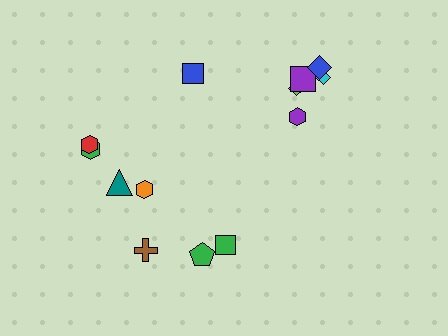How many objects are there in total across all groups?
There are 13 objects.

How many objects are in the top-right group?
There are 6 objects.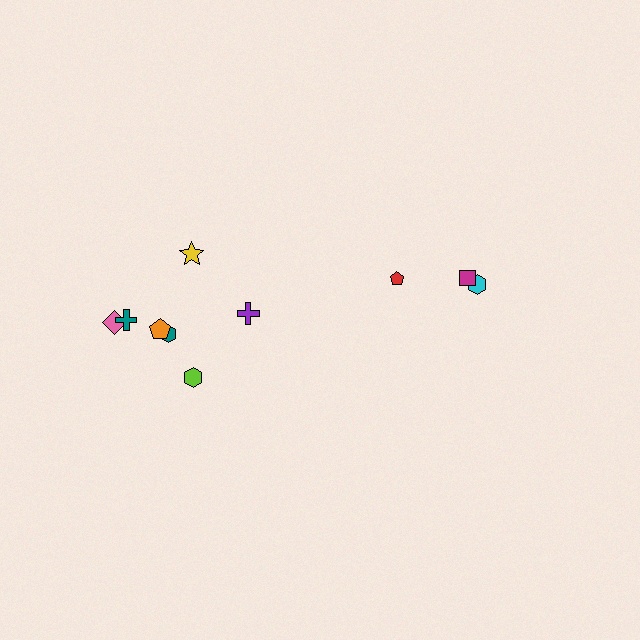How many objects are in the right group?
There are 3 objects.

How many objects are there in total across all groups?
There are 10 objects.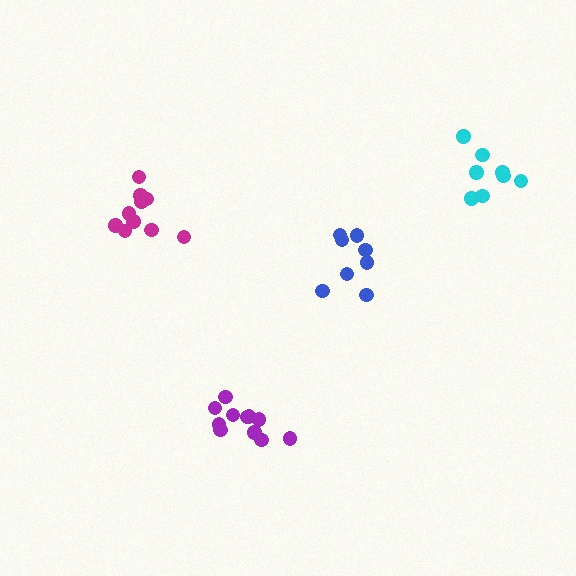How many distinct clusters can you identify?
There are 4 distinct clusters.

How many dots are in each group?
Group 1: 10 dots, Group 2: 11 dots, Group 3: 8 dots, Group 4: 8 dots (37 total).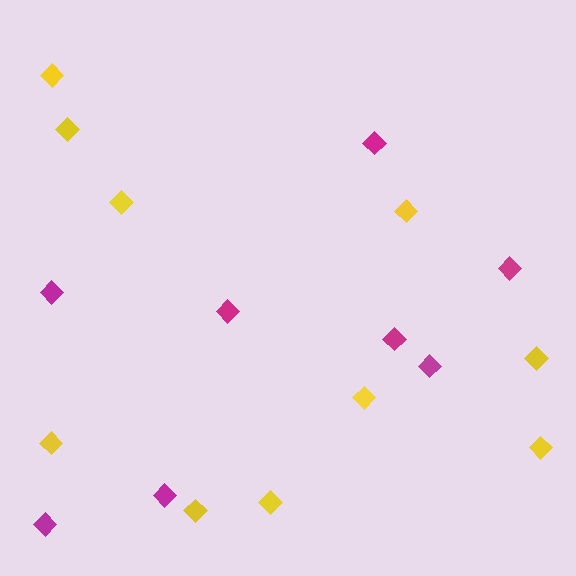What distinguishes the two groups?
There are 2 groups: one group of magenta diamonds (8) and one group of yellow diamonds (10).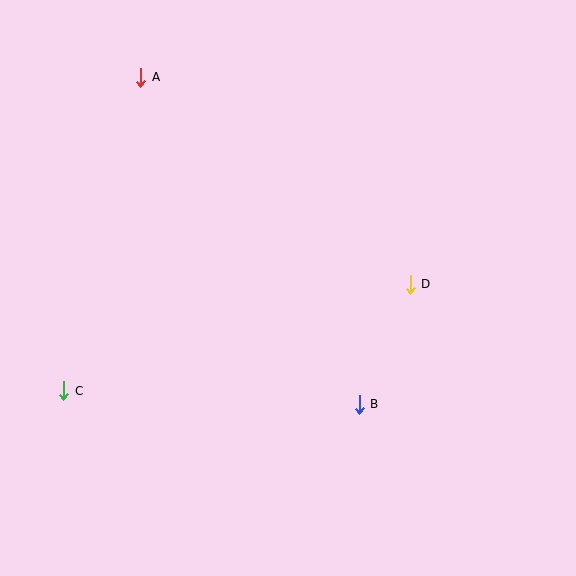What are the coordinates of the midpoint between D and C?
The midpoint between D and C is at (237, 337).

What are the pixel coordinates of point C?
Point C is at (64, 391).